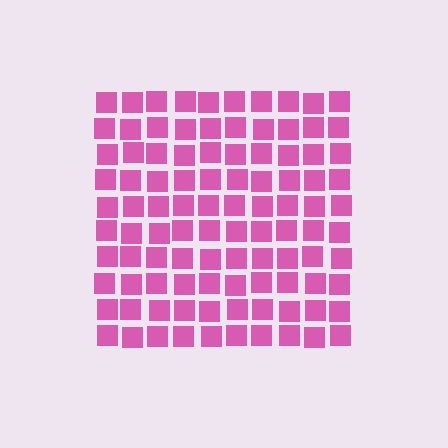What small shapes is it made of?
It is made of small squares.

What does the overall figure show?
The overall figure shows a square.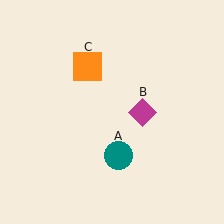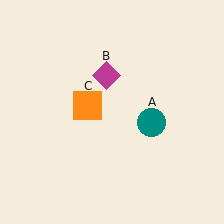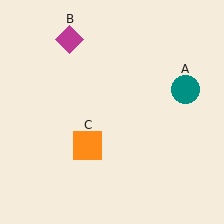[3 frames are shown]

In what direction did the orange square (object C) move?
The orange square (object C) moved down.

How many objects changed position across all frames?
3 objects changed position: teal circle (object A), magenta diamond (object B), orange square (object C).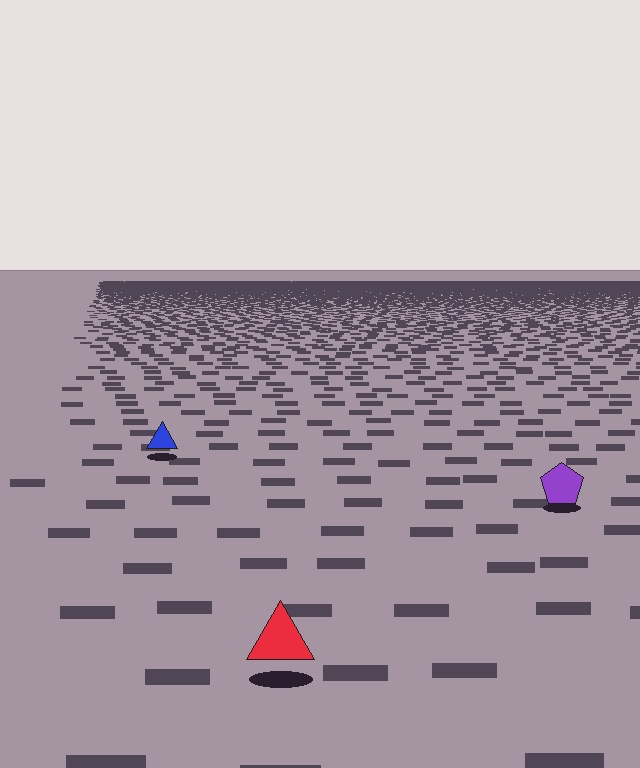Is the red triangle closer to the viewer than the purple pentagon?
Yes. The red triangle is closer — you can tell from the texture gradient: the ground texture is coarser near it.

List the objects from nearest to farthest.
From nearest to farthest: the red triangle, the purple pentagon, the blue triangle.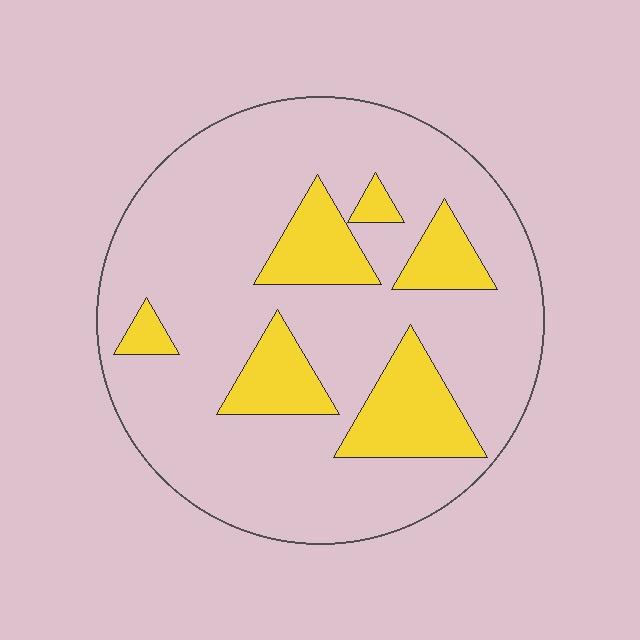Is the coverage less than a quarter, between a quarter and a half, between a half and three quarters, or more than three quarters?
Less than a quarter.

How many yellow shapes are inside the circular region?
6.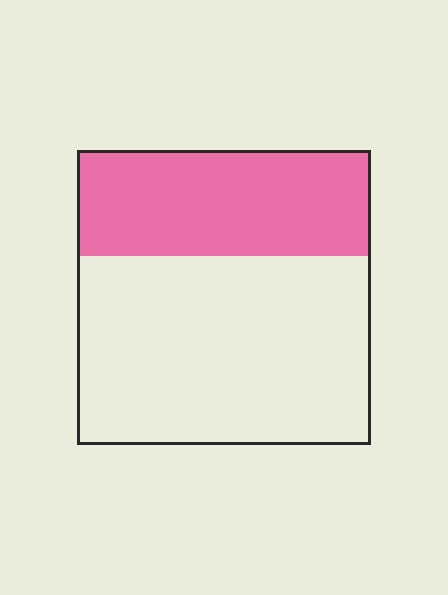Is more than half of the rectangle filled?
No.